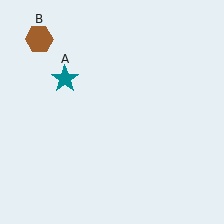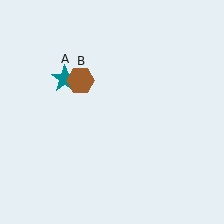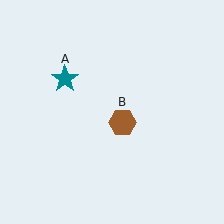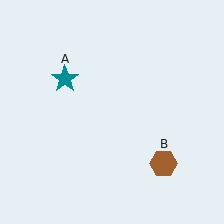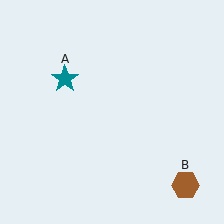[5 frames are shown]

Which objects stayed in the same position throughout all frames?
Teal star (object A) remained stationary.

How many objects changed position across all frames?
1 object changed position: brown hexagon (object B).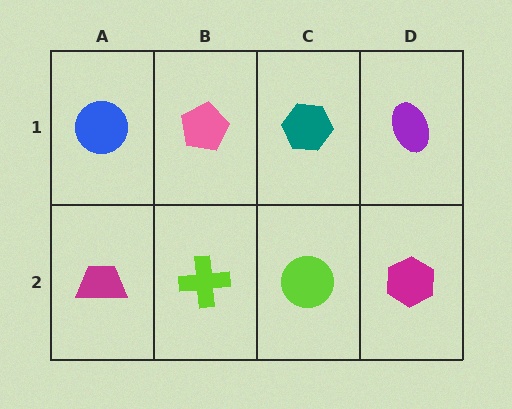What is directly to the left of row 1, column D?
A teal hexagon.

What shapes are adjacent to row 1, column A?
A magenta trapezoid (row 2, column A), a pink pentagon (row 1, column B).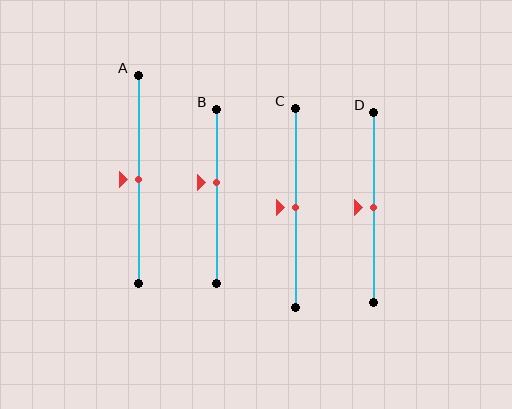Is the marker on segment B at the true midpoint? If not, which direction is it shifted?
No, the marker on segment B is shifted upward by about 8% of the segment length.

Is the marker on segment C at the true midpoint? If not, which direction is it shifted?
Yes, the marker on segment C is at the true midpoint.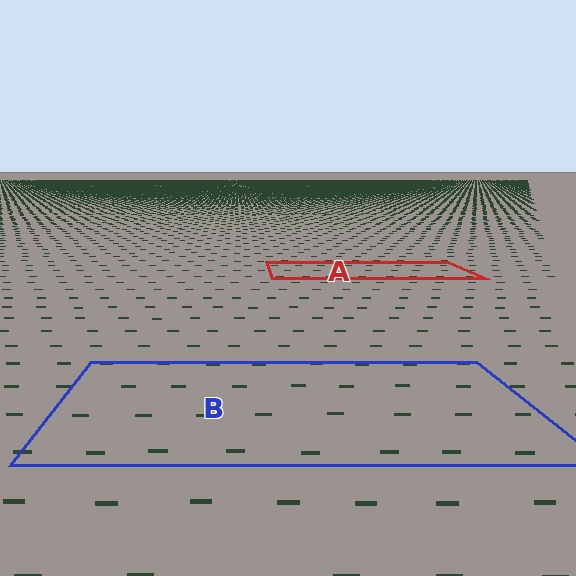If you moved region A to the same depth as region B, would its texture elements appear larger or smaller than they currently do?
They would appear larger. At a closer depth, the same texture elements are projected at a bigger on-screen size.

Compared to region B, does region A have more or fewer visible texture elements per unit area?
Region A has more texture elements per unit area — they are packed more densely because it is farther away.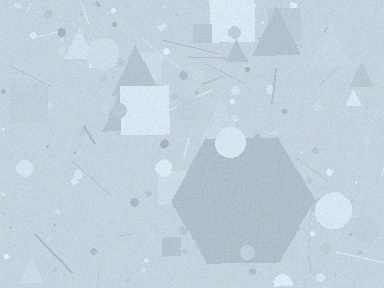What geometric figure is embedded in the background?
A hexagon is embedded in the background.